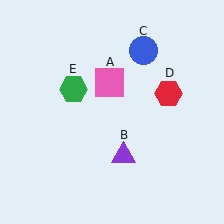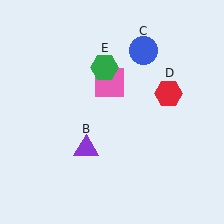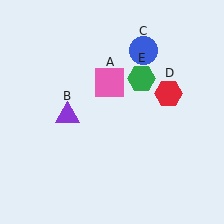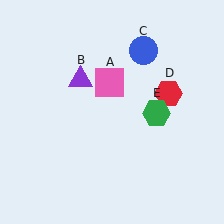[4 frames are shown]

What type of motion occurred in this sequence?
The purple triangle (object B), green hexagon (object E) rotated clockwise around the center of the scene.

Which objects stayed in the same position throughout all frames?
Pink square (object A) and blue circle (object C) and red hexagon (object D) remained stationary.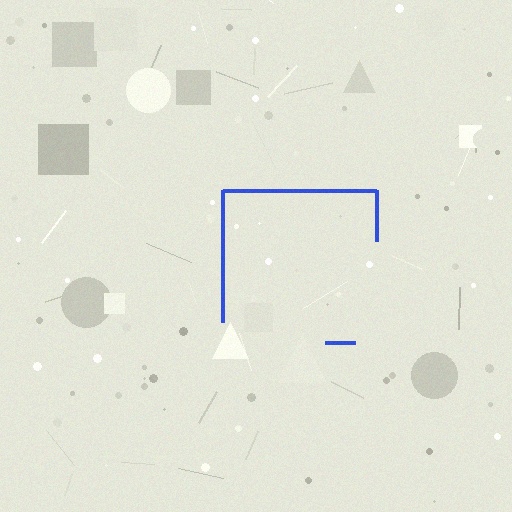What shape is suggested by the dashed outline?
The dashed outline suggests a square.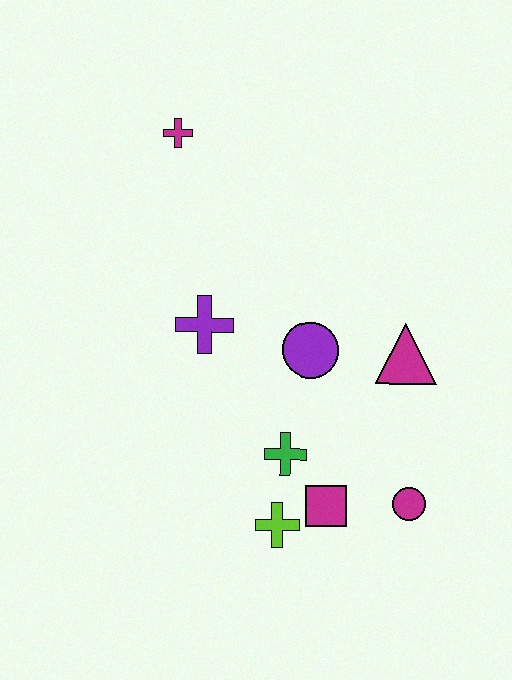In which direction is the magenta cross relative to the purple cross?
The magenta cross is above the purple cross.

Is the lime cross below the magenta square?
Yes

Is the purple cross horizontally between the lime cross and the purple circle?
No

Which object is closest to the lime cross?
The magenta square is closest to the lime cross.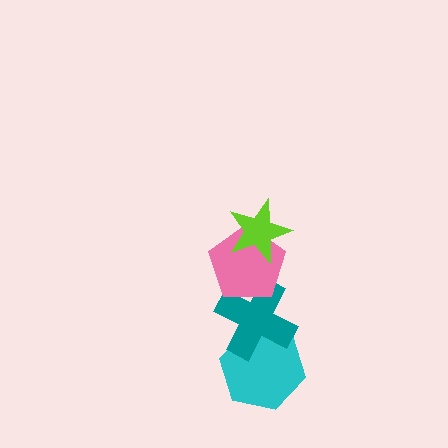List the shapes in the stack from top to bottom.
From top to bottom: the lime star, the pink pentagon, the teal cross, the cyan hexagon.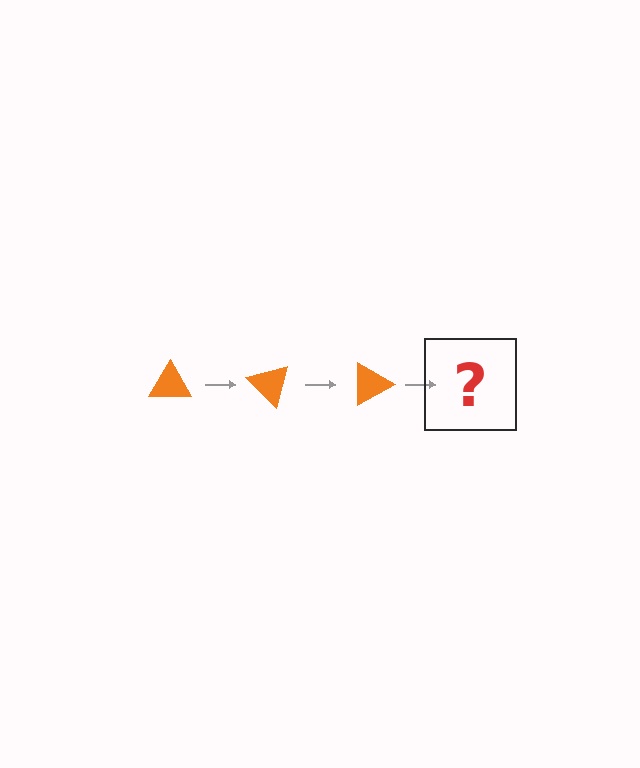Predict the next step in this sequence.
The next step is an orange triangle rotated 135 degrees.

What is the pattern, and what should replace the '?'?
The pattern is that the triangle rotates 45 degrees each step. The '?' should be an orange triangle rotated 135 degrees.